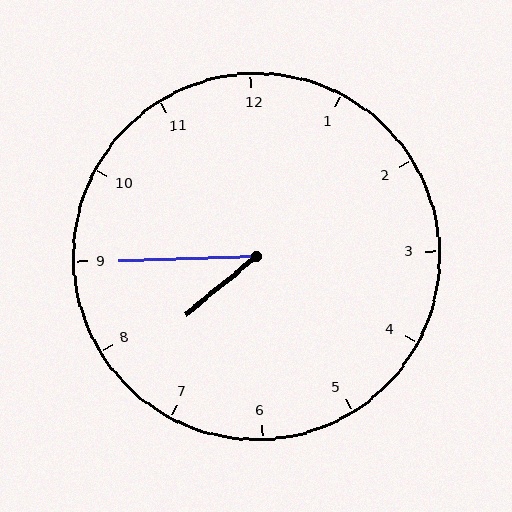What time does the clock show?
7:45.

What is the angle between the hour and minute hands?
Approximately 38 degrees.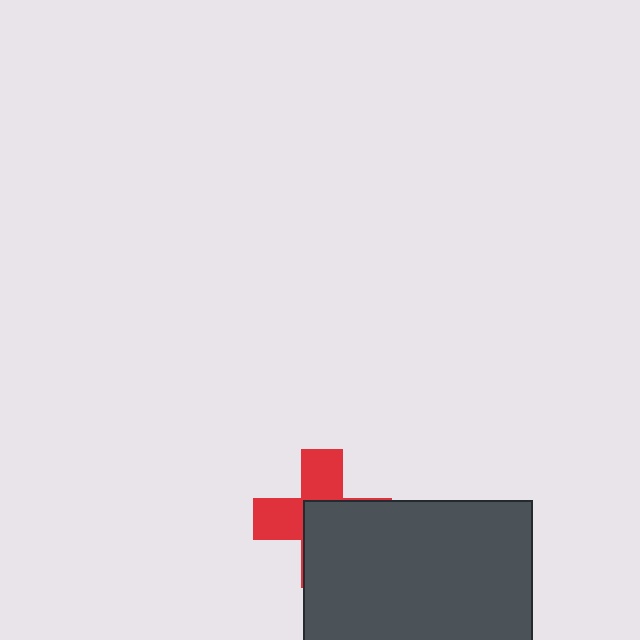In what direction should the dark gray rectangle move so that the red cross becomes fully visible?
The dark gray rectangle should move toward the lower-right. That is the shortest direction to clear the overlap and leave the red cross fully visible.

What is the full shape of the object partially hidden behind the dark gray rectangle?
The partially hidden object is a red cross.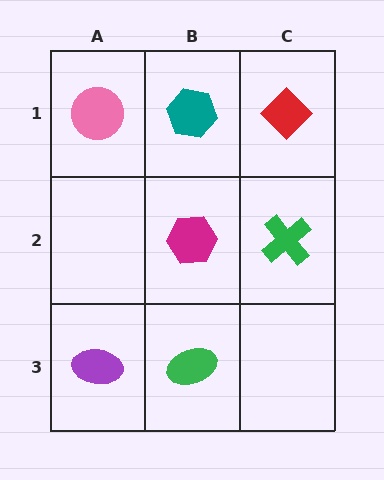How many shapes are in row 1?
3 shapes.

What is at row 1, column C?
A red diamond.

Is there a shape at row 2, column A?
No, that cell is empty.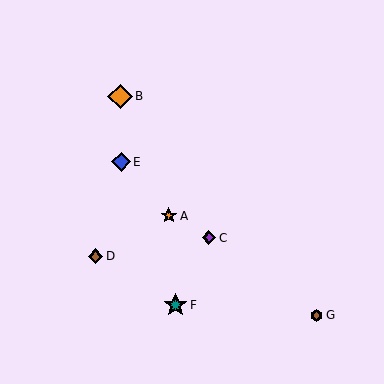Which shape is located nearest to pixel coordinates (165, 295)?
The teal star (labeled F) at (175, 305) is nearest to that location.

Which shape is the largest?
The orange diamond (labeled B) is the largest.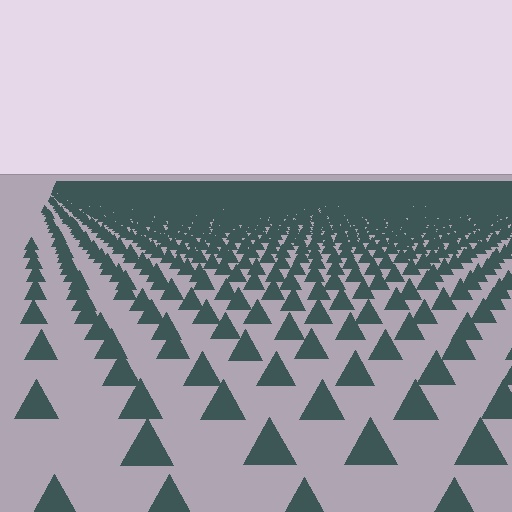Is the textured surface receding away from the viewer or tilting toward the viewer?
The surface is receding away from the viewer. Texture elements get smaller and denser toward the top.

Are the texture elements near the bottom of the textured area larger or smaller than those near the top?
Larger. Near the bottom, elements are closer to the viewer and appear at a bigger on-screen size.